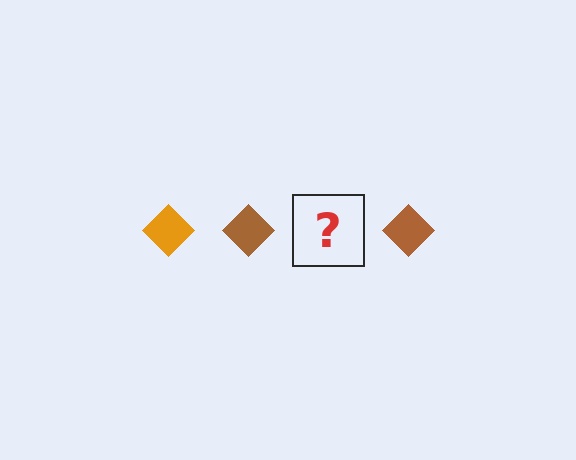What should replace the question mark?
The question mark should be replaced with an orange diamond.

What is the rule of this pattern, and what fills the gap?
The rule is that the pattern cycles through orange, brown diamonds. The gap should be filled with an orange diamond.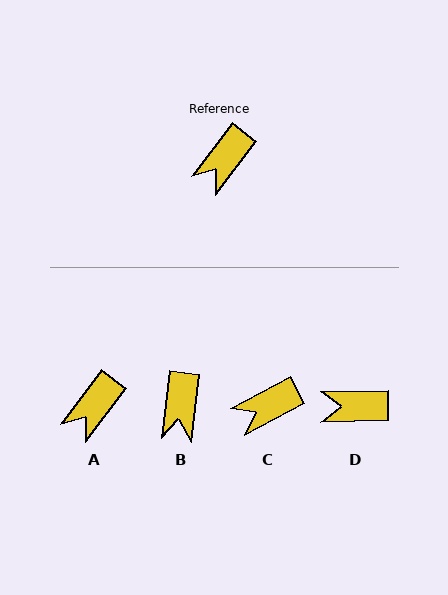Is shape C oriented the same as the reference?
No, it is off by about 25 degrees.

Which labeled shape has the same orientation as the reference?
A.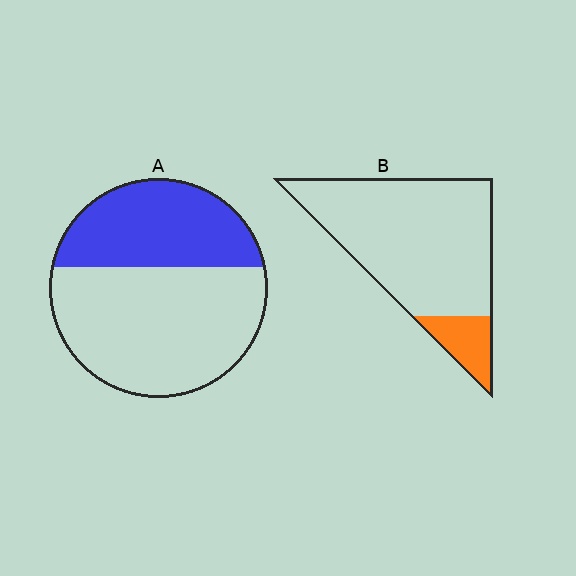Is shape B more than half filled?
No.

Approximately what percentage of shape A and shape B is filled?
A is approximately 40% and B is approximately 15%.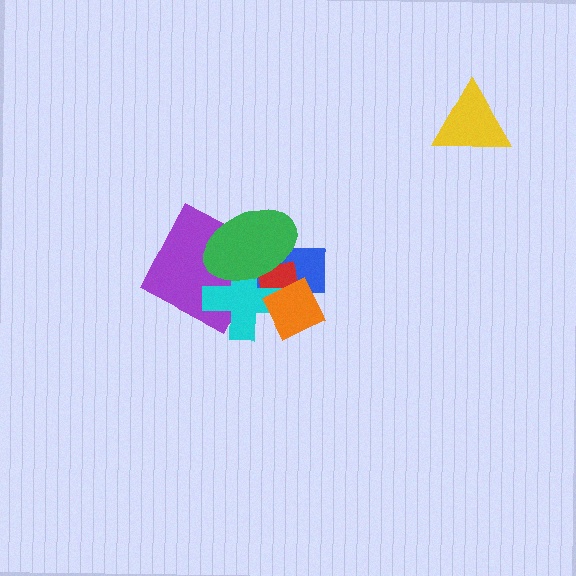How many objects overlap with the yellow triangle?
0 objects overlap with the yellow triangle.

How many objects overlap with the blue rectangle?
4 objects overlap with the blue rectangle.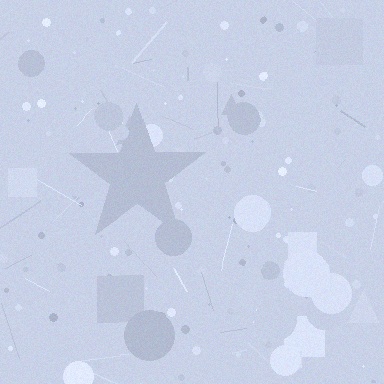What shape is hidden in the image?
A star is hidden in the image.